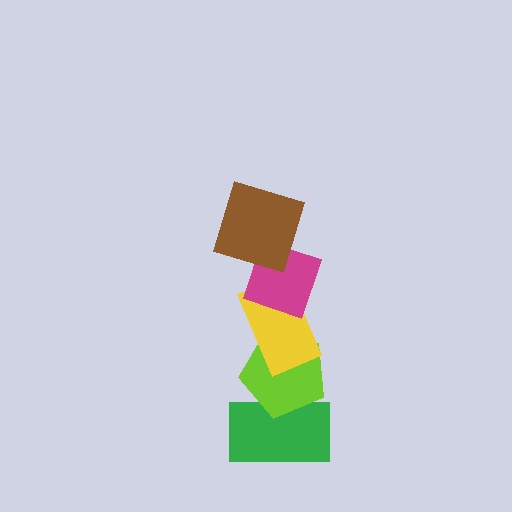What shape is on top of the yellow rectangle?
The magenta diamond is on top of the yellow rectangle.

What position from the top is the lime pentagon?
The lime pentagon is 4th from the top.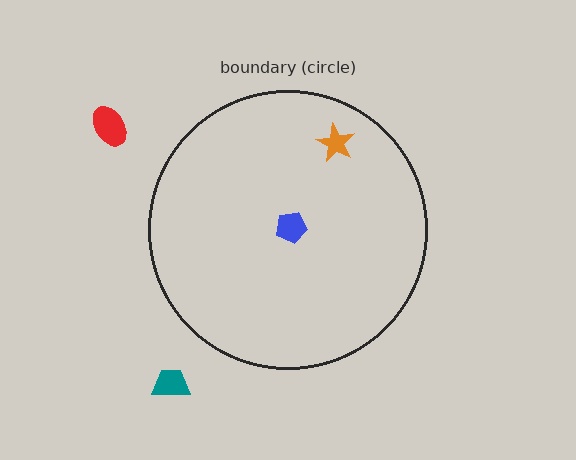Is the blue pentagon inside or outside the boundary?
Inside.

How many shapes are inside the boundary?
2 inside, 2 outside.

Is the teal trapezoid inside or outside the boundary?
Outside.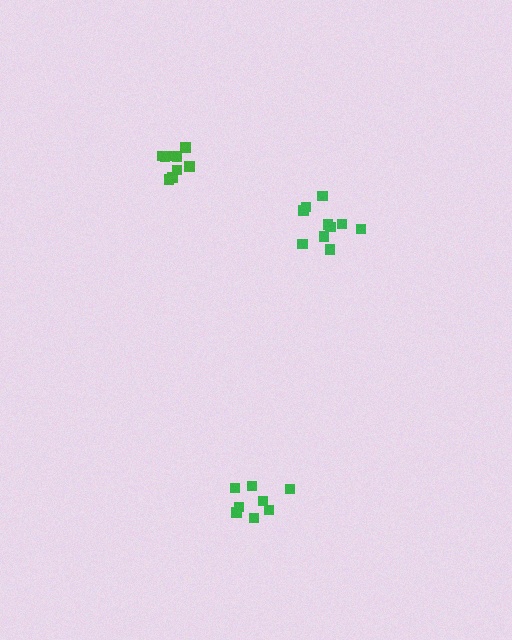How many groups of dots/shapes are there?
There are 3 groups.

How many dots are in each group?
Group 1: 9 dots, Group 2: 8 dots, Group 3: 10 dots (27 total).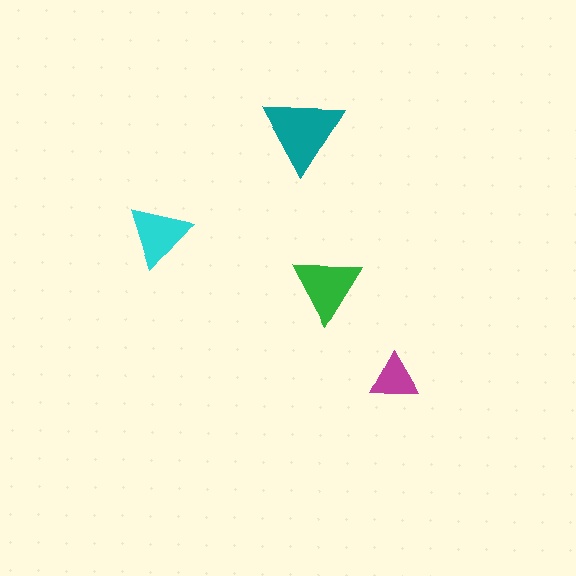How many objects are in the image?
There are 4 objects in the image.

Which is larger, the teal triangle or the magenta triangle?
The teal one.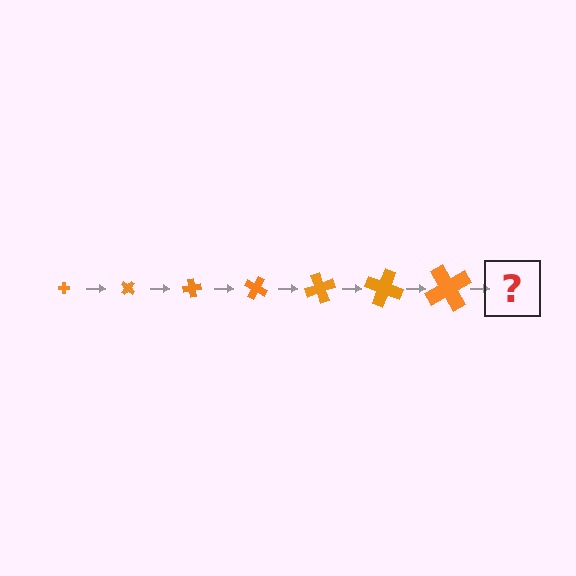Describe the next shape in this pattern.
It should be a cross, larger than the previous one and rotated 280 degrees from the start.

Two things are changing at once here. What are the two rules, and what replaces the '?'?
The two rules are that the cross grows larger each step and it rotates 40 degrees each step. The '?' should be a cross, larger than the previous one and rotated 280 degrees from the start.